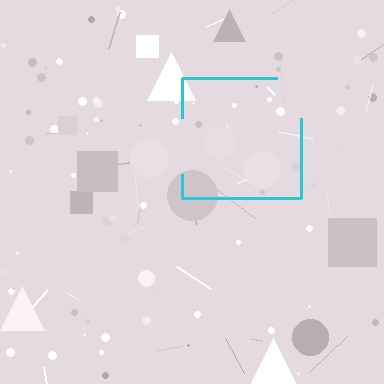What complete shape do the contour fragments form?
The contour fragments form a square.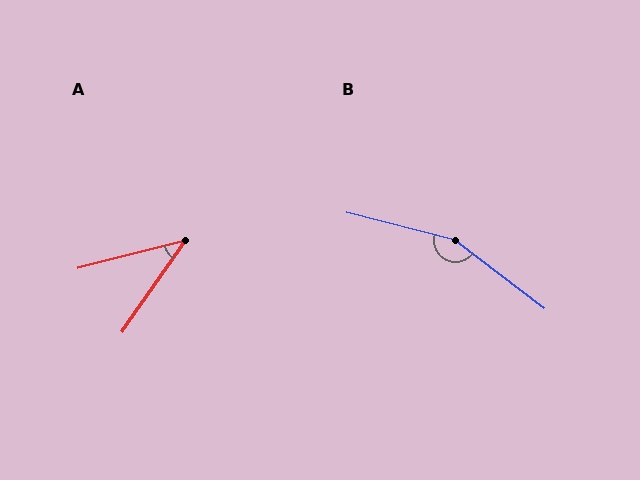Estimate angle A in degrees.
Approximately 41 degrees.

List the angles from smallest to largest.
A (41°), B (157°).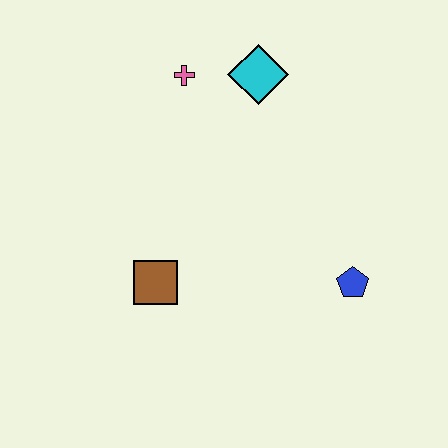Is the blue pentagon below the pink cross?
Yes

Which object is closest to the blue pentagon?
The brown square is closest to the blue pentagon.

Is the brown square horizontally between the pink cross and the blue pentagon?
No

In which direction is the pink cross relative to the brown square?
The pink cross is above the brown square.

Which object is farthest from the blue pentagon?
The pink cross is farthest from the blue pentagon.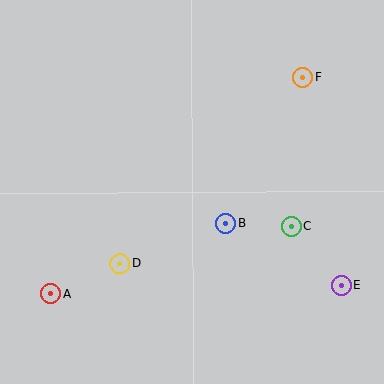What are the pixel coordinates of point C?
Point C is at (291, 227).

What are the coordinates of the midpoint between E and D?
The midpoint between E and D is at (231, 275).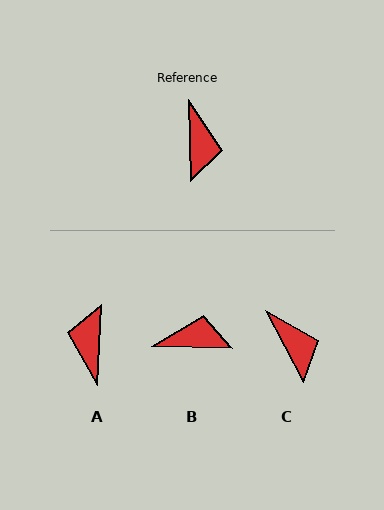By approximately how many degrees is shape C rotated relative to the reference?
Approximately 26 degrees counter-clockwise.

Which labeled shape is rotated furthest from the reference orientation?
A, about 175 degrees away.